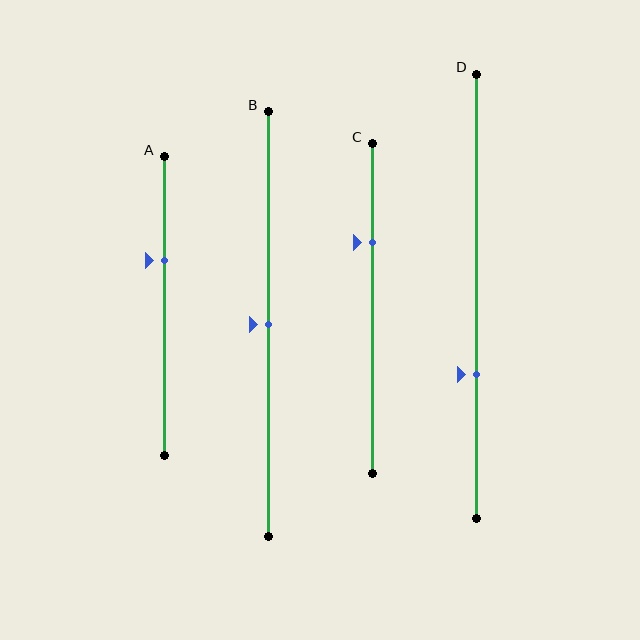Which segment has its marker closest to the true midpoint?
Segment B has its marker closest to the true midpoint.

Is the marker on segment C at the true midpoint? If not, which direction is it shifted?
No, the marker on segment C is shifted upward by about 20% of the segment length.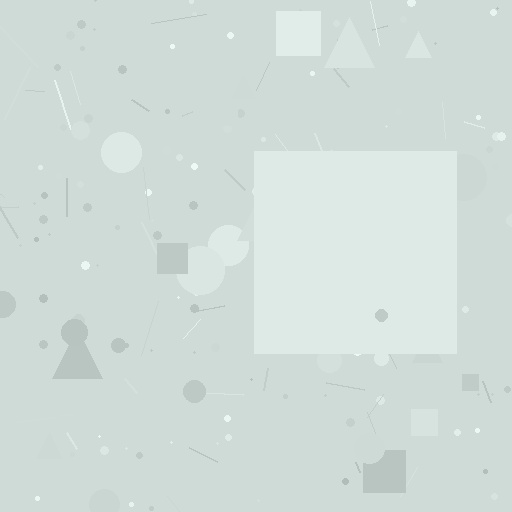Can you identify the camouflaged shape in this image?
The camouflaged shape is a square.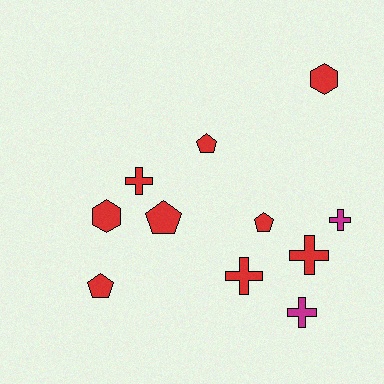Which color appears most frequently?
Red, with 9 objects.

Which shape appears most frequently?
Cross, with 5 objects.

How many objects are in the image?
There are 11 objects.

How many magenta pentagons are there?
There are no magenta pentagons.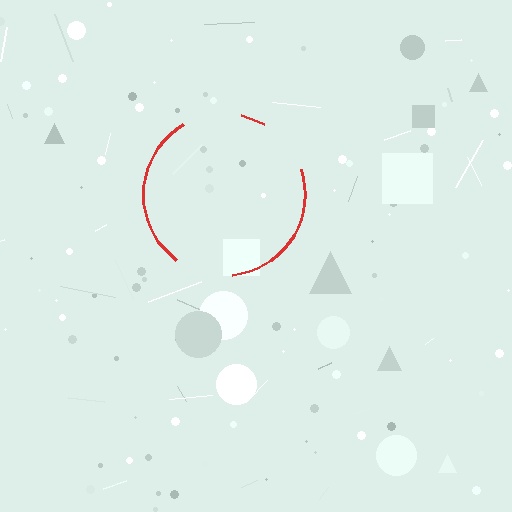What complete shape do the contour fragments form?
The contour fragments form a circle.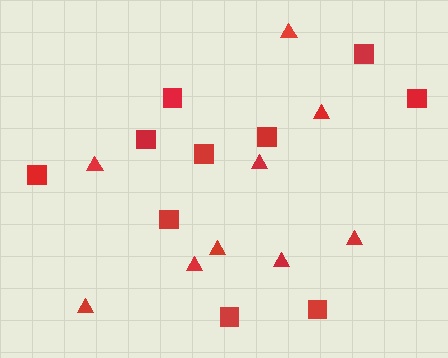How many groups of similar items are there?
There are 2 groups: one group of squares (10) and one group of triangles (9).